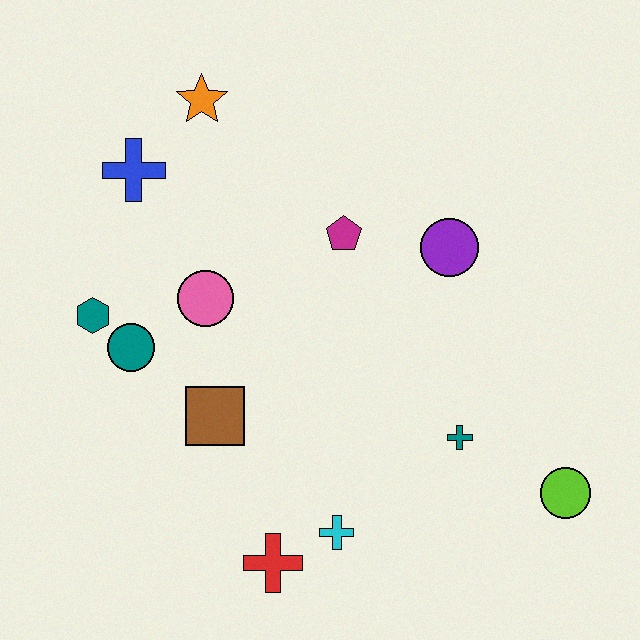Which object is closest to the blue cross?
The orange star is closest to the blue cross.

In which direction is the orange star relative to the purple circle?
The orange star is to the left of the purple circle.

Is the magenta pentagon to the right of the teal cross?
No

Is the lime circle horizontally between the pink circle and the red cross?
No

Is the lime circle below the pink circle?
Yes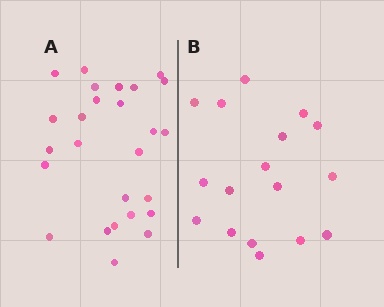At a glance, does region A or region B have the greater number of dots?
Region A (the left region) has more dots.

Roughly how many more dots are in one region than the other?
Region A has roughly 8 or so more dots than region B.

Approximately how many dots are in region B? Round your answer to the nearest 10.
About 20 dots. (The exact count is 17, which rounds to 20.)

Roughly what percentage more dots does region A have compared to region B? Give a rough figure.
About 55% more.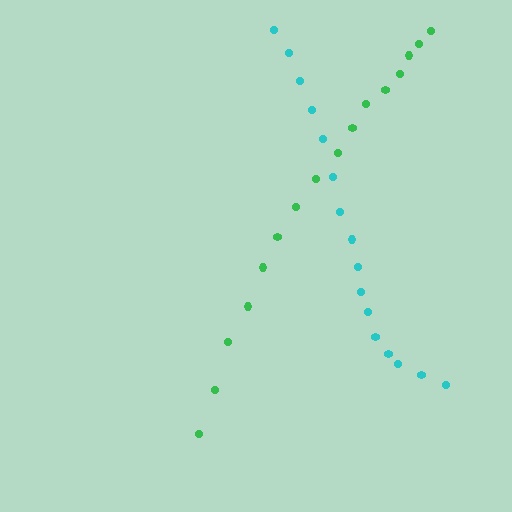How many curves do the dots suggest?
There are 2 distinct paths.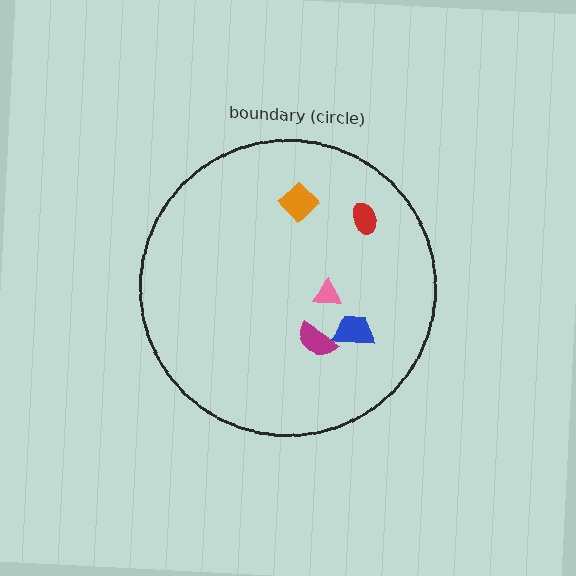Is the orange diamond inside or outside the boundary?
Inside.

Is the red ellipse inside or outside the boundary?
Inside.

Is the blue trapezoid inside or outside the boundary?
Inside.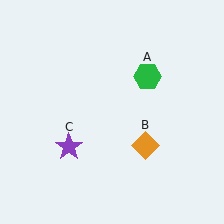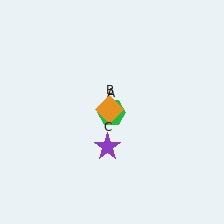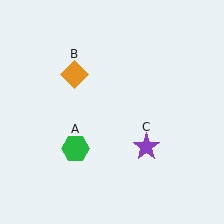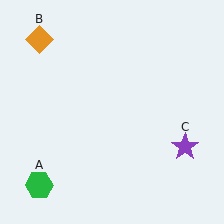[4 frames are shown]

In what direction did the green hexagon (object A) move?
The green hexagon (object A) moved down and to the left.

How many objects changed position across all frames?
3 objects changed position: green hexagon (object A), orange diamond (object B), purple star (object C).